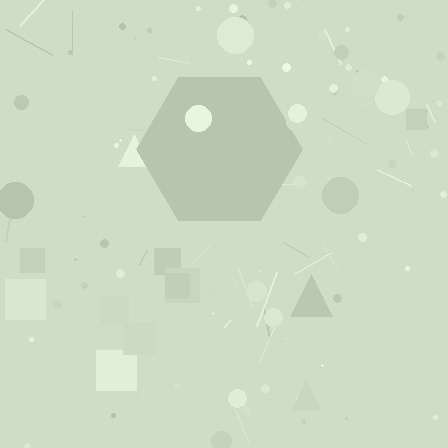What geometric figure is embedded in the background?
A hexagon is embedded in the background.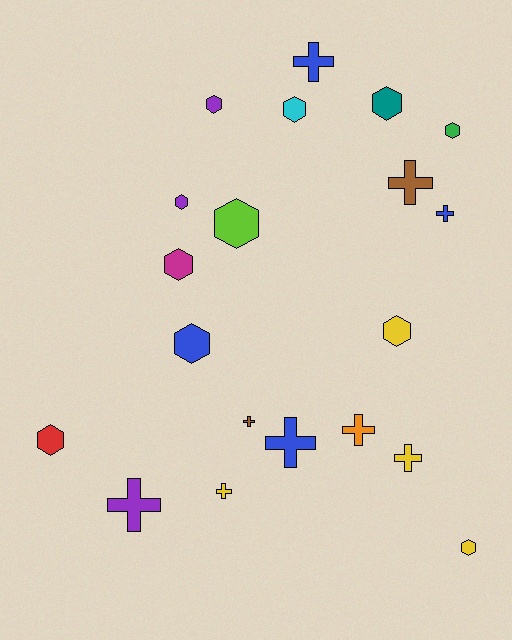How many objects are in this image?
There are 20 objects.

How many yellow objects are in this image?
There are 4 yellow objects.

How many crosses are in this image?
There are 9 crosses.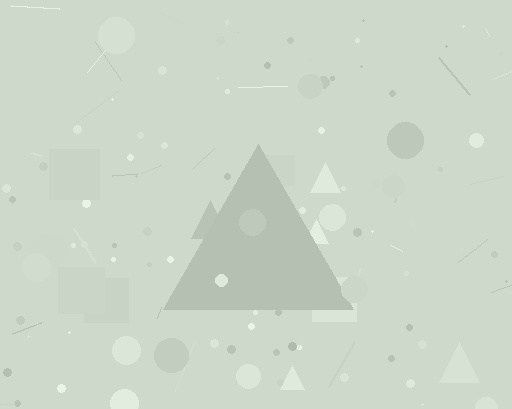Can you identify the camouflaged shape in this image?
The camouflaged shape is a triangle.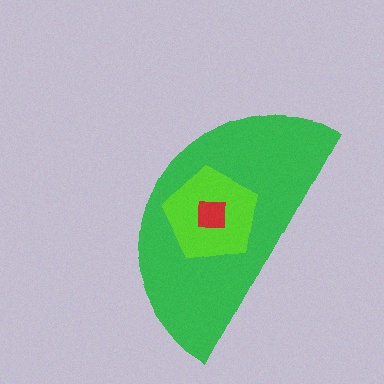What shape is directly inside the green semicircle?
The lime pentagon.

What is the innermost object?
The red square.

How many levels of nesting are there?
3.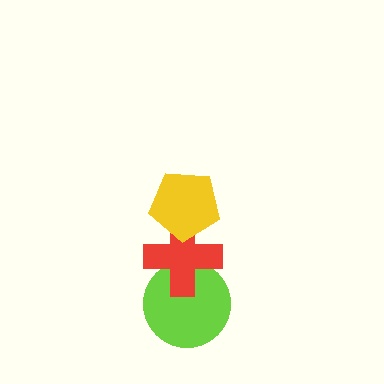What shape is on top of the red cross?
The yellow pentagon is on top of the red cross.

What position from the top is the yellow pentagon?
The yellow pentagon is 1st from the top.